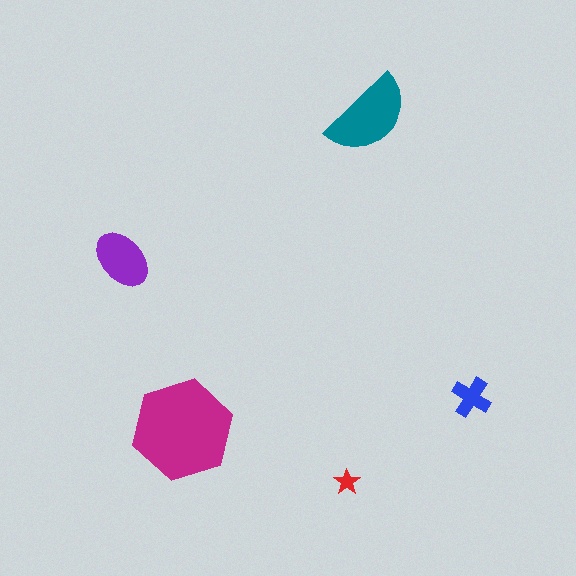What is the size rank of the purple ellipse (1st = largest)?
3rd.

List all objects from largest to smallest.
The magenta hexagon, the teal semicircle, the purple ellipse, the blue cross, the red star.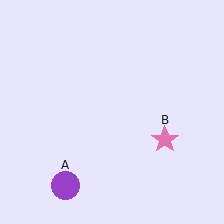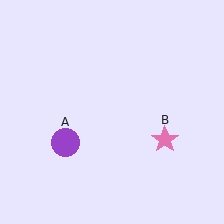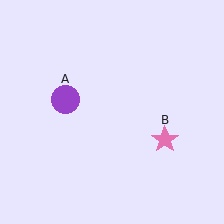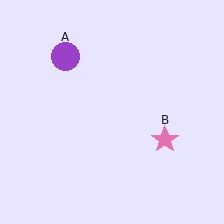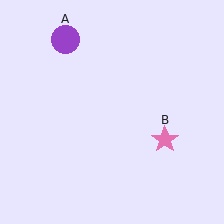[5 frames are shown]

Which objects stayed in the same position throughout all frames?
Pink star (object B) remained stationary.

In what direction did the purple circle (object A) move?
The purple circle (object A) moved up.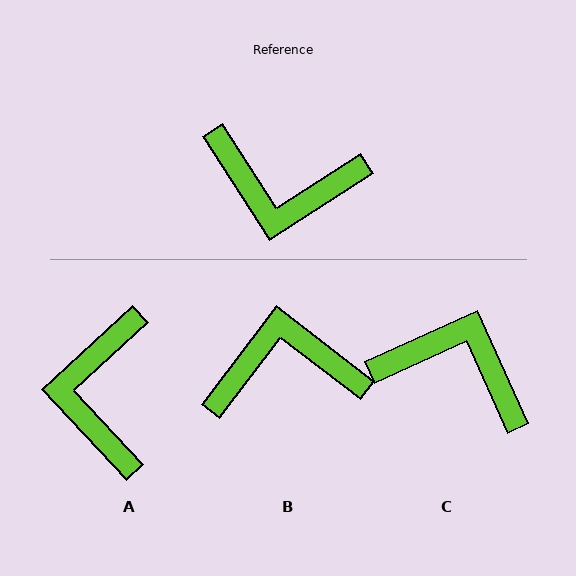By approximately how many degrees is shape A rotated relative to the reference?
Approximately 80 degrees clockwise.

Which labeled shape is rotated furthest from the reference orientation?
C, about 171 degrees away.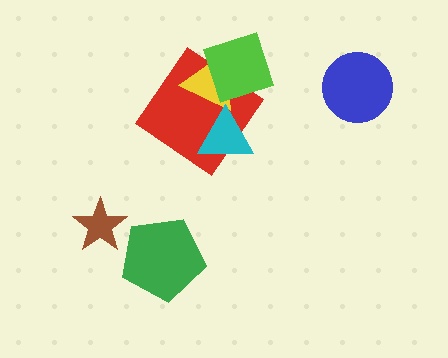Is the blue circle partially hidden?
No, no other shape covers it.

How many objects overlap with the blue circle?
0 objects overlap with the blue circle.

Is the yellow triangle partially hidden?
Yes, it is partially covered by another shape.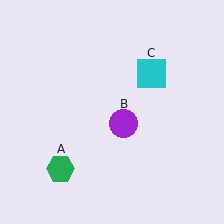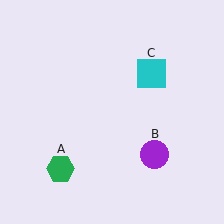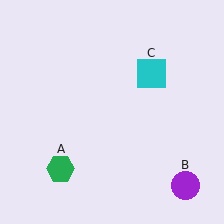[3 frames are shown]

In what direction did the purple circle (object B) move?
The purple circle (object B) moved down and to the right.